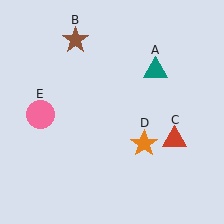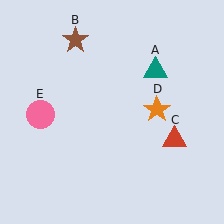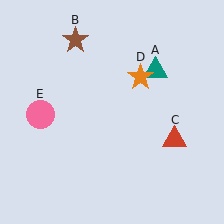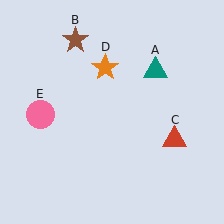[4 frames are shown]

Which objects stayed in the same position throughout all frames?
Teal triangle (object A) and brown star (object B) and red triangle (object C) and pink circle (object E) remained stationary.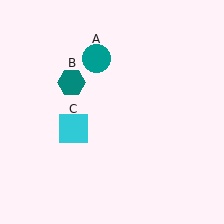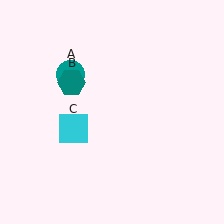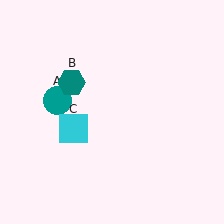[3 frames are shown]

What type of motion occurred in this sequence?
The teal circle (object A) rotated counterclockwise around the center of the scene.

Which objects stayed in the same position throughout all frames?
Teal hexagon (object B) and cyan square (object C) remained stationary.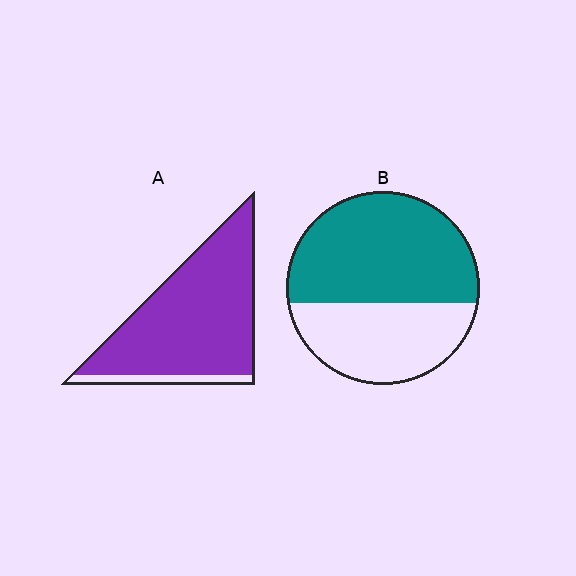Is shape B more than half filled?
Yes.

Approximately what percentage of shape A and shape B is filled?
A is approximately 90% and B is approximately 60%.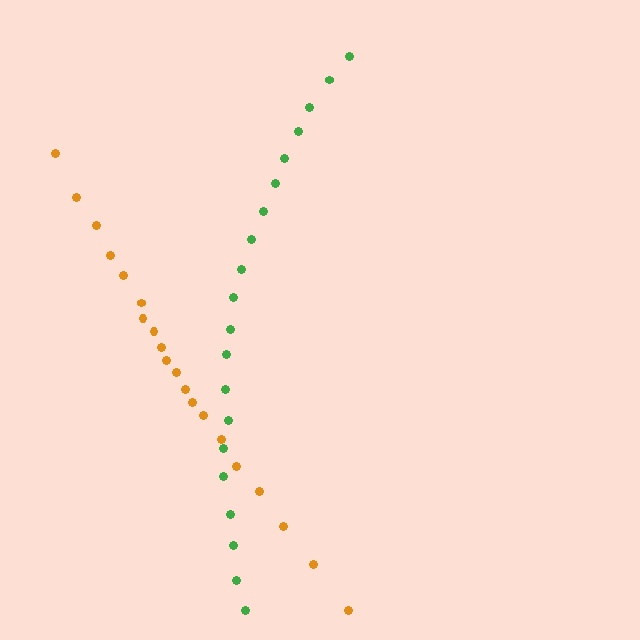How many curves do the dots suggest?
There are 2 distinct paths.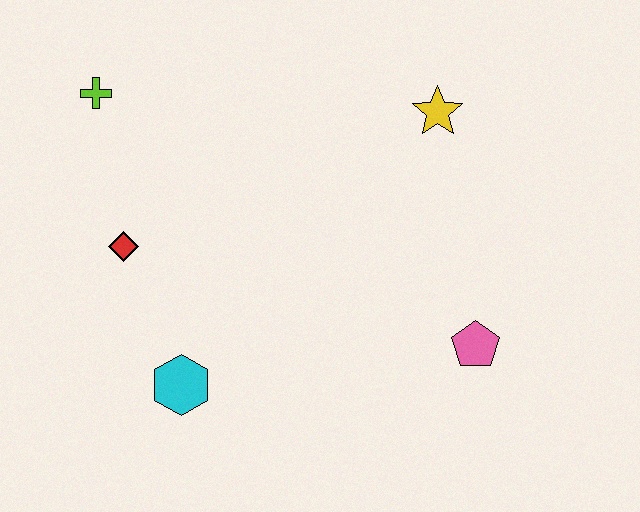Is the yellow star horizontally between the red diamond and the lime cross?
No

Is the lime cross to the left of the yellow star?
Yes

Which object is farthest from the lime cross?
The pink pentagon is farthest from the lime cross.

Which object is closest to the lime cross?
The red diamond is closest to the lime cross.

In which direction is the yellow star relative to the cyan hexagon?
The yellow star is above the cyan hexagon.